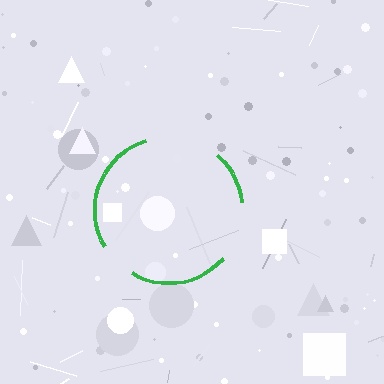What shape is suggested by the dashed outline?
The dashed outline suggests a circle.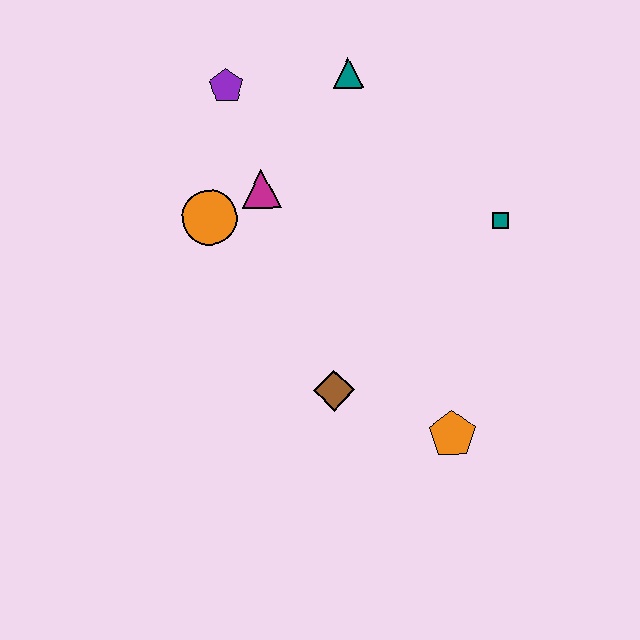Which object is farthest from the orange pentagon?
The purple pentagon is farthest from the orange pentagon.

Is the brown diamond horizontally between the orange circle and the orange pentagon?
Yes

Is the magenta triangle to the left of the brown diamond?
Yes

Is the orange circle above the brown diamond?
Yes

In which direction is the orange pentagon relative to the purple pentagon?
The orange pentagon is below the purple pentagon.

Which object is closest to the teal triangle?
The purple pentagon is closest to the teal triangle.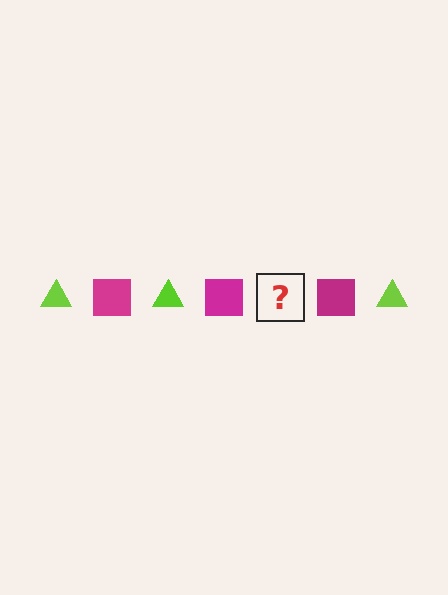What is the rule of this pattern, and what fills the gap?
The rule is that the pattern alternates between lime triangle and magenta square. The gap should be filled with a lime triangle.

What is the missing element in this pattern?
The missing element is a lime triangle.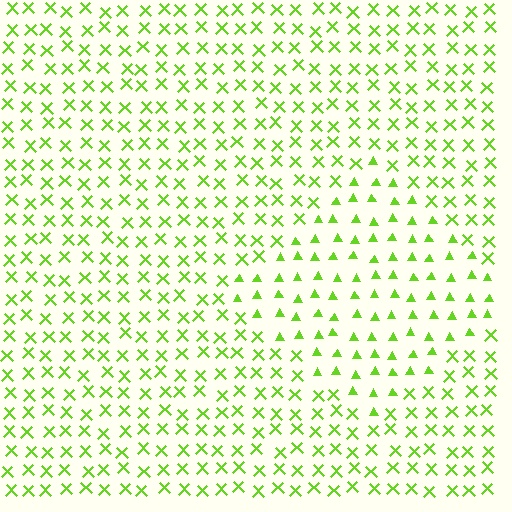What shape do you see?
I see a diamond.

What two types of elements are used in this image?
The image uses triangles inside the diamond region and X marks outside it.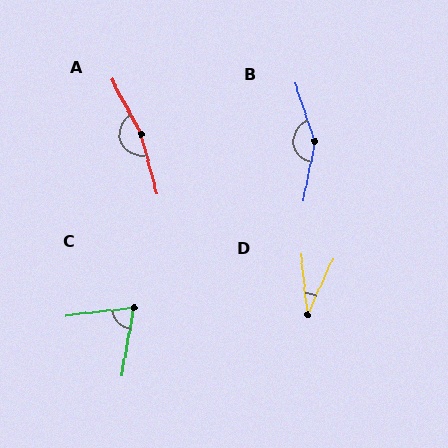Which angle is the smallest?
D, at approximately 31 degrees.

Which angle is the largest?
A, at approximately 167 degrees.